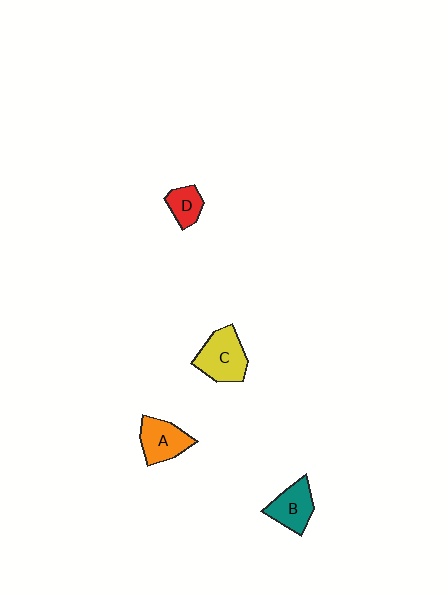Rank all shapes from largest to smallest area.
From largest to smallest: C (yellow), A (orange), B (teal), D (red).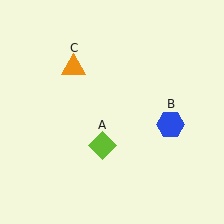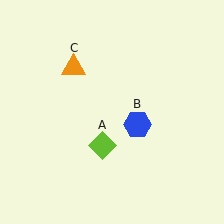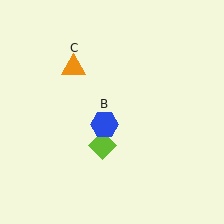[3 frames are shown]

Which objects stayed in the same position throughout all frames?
Lime diamond (object A) and orange triangle (object C) remained stationary.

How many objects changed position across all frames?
1 object changed position: blue hexagon (object B).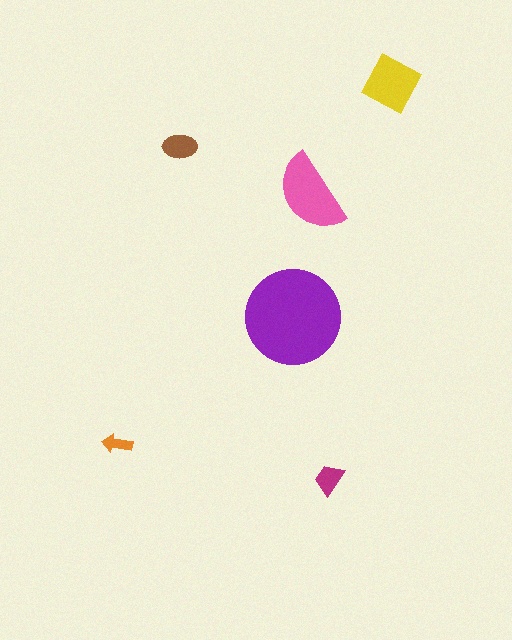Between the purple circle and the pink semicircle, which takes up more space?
The purple circle.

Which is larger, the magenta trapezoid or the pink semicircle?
The pink semicircle.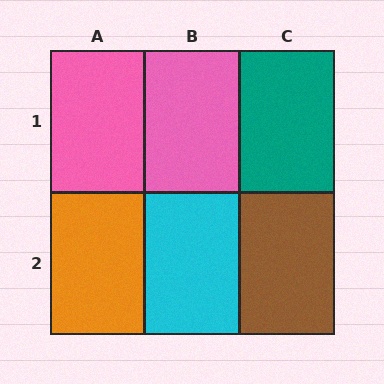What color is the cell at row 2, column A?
Orange.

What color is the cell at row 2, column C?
Brown.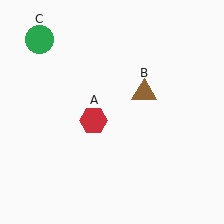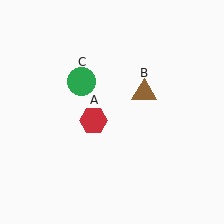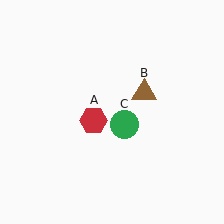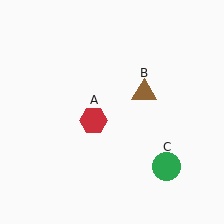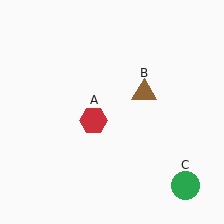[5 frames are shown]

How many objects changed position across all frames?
1 object changed position: green circle (object C).